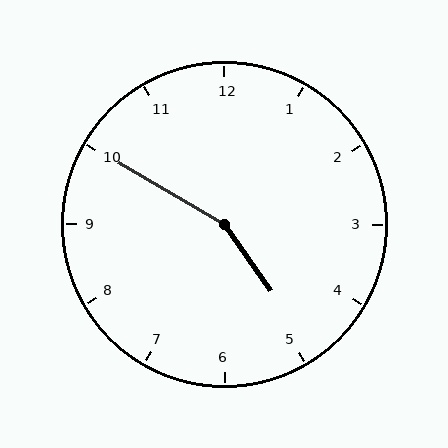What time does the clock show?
4:50.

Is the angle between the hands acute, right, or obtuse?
It is obtuse.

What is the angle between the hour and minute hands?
Approximately 155 degrees.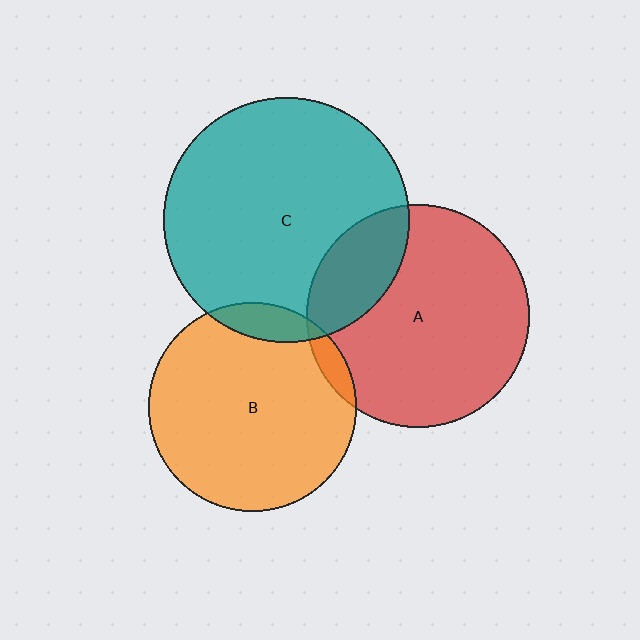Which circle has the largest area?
Circle C (teal).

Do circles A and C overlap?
Yes.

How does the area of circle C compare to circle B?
Approximately 1.4 times.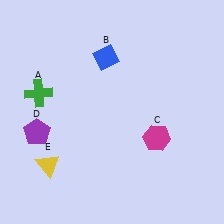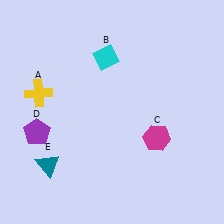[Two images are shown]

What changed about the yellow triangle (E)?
In Image 1, E is yellow. In Image 2, it changed to teal.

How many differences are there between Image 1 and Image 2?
There are 3 differences between the two images.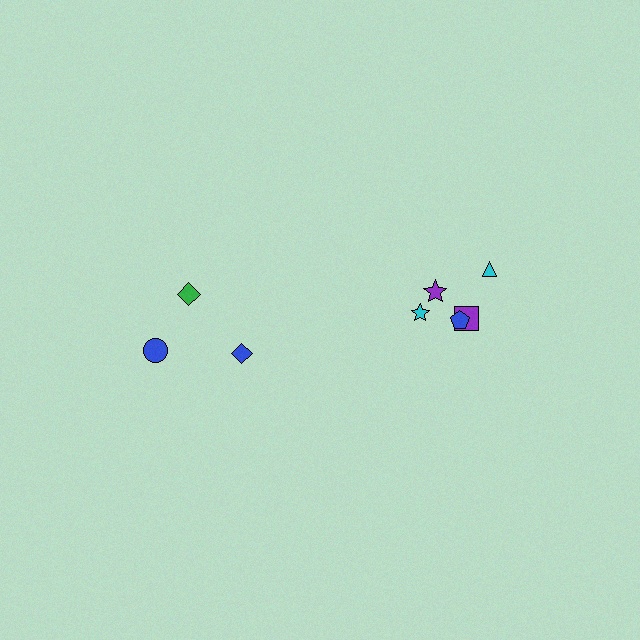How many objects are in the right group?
There are 5 objects.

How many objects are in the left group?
There are 3 objects.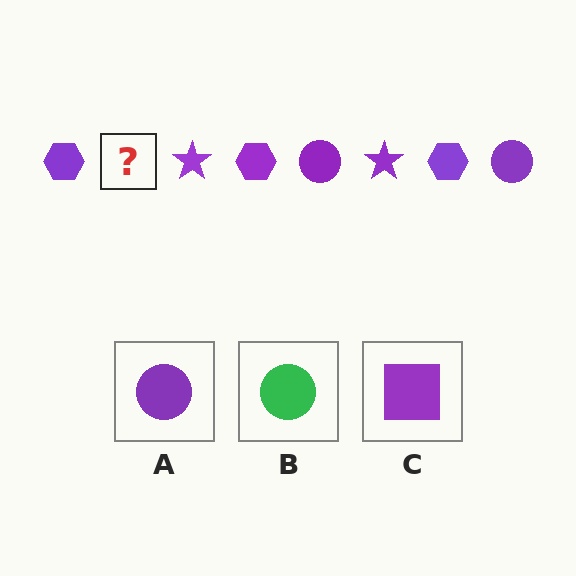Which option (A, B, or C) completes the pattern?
A.